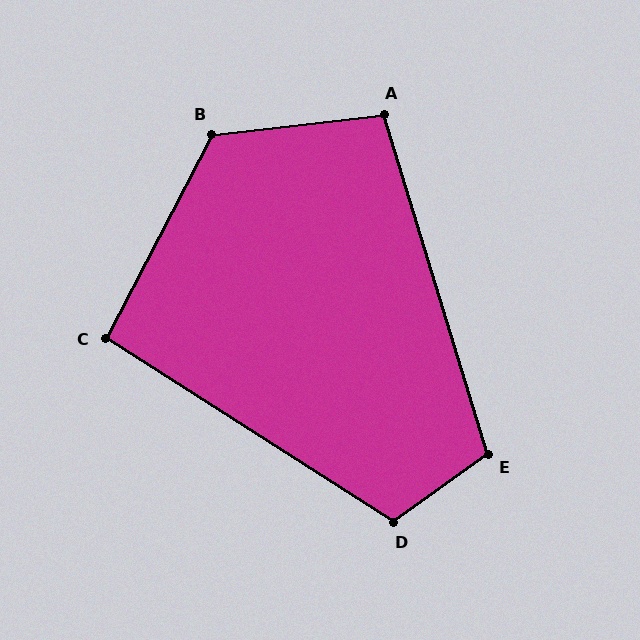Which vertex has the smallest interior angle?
C, at approximately 95 degrees.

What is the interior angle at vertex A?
Approximately 100 degrees (obtuse).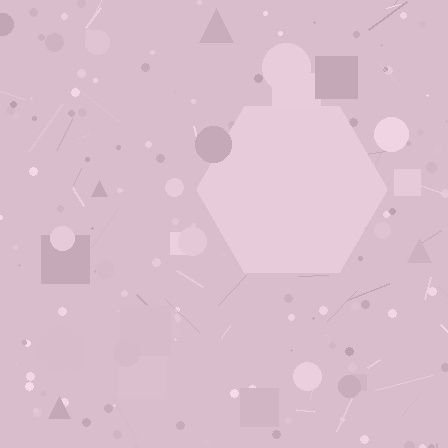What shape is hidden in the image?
A hexagon is hidden in the image.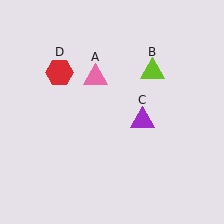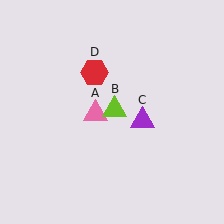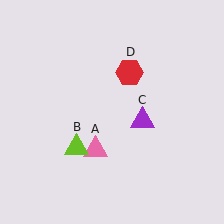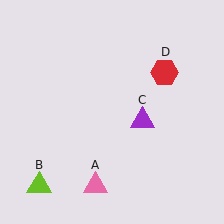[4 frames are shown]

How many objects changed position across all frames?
3 objects changed position: pink triangle (object A), lime triangle (object B), red hexagon (object D).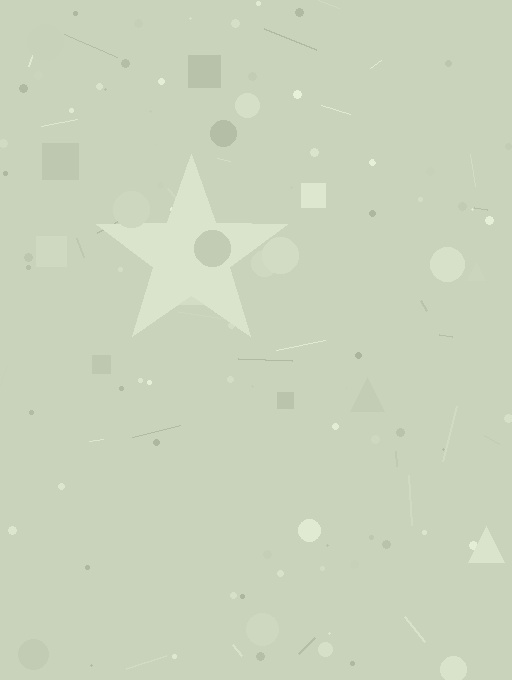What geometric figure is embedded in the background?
A star is embedded in the background.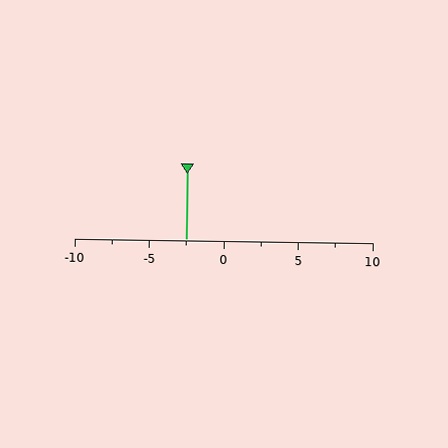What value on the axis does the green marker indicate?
The marker indicates approximately -2.5.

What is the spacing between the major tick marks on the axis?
The major ticks are spaced 5 apart.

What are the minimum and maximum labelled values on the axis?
The axis runs from -10 to 10.